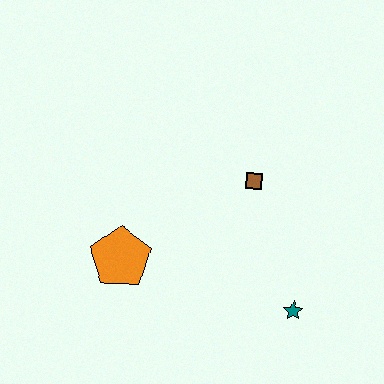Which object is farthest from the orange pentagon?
The teal star is farthest from the orange pentagon.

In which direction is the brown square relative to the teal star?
The brown square is above the teal star.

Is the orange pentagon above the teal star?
Yes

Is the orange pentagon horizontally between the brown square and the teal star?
No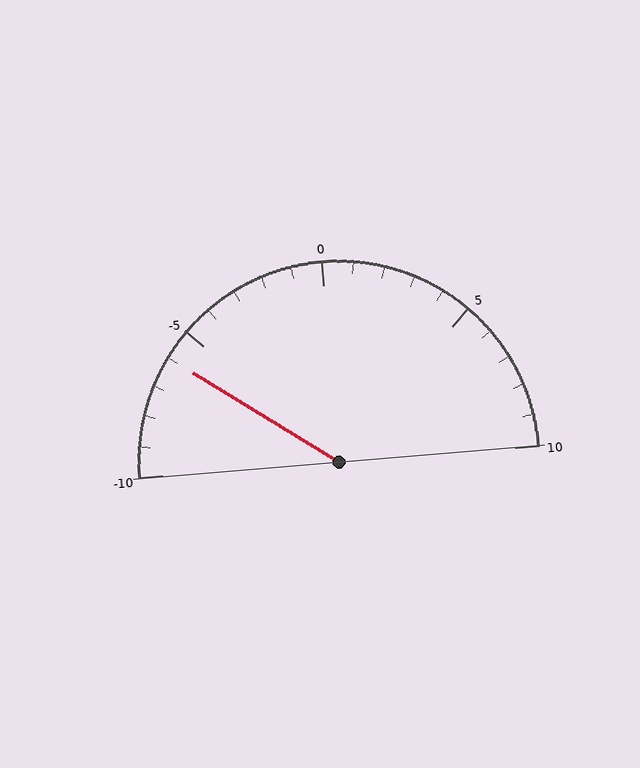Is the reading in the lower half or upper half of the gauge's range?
The reading is in the lower half of the range (-10 to 10).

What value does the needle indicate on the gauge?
The needle indicates approximately -6.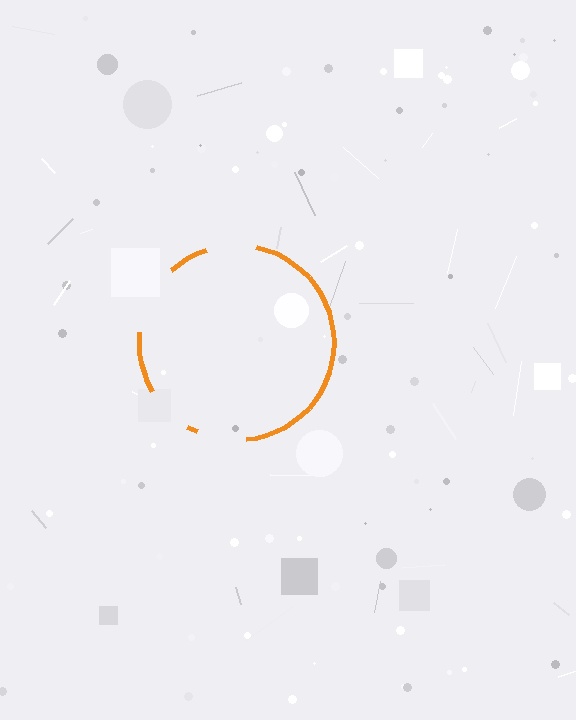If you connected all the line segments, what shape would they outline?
They would outline a circle.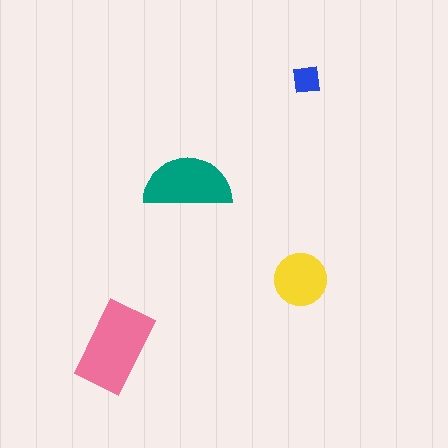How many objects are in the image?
There are 4 objects in the image.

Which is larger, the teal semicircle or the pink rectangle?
The pink rectangle.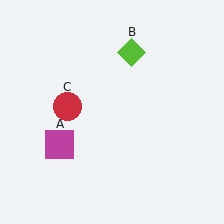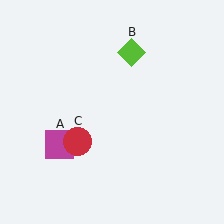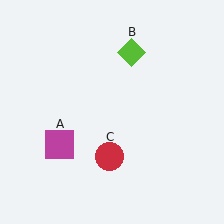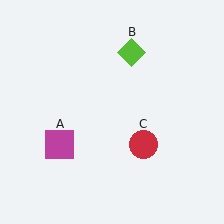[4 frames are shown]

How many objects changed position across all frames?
1 object changed position: red circle (object C).